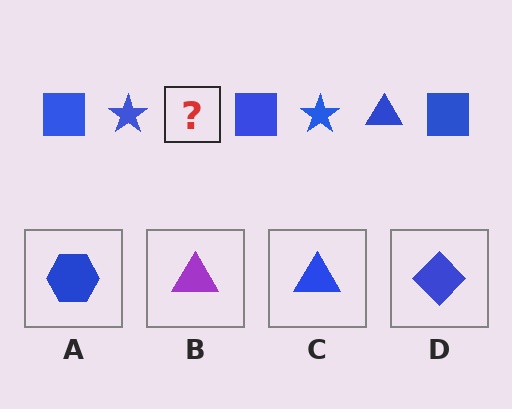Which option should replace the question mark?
Option C.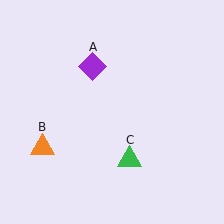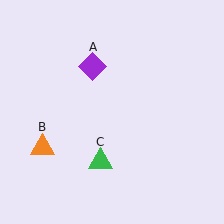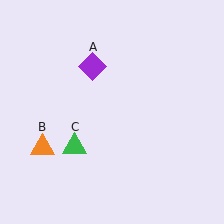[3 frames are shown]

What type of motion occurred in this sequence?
The green triangle (object C) rotated clockwise around the center of the scene.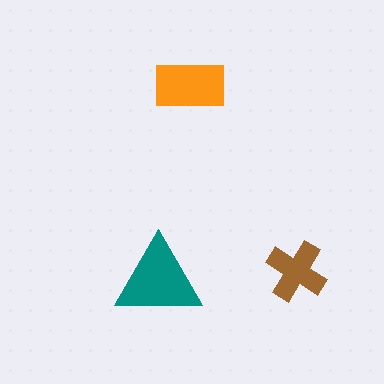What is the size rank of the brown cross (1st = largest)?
3rd.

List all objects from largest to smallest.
The teal triangle, the orange rectangle, the brown cross.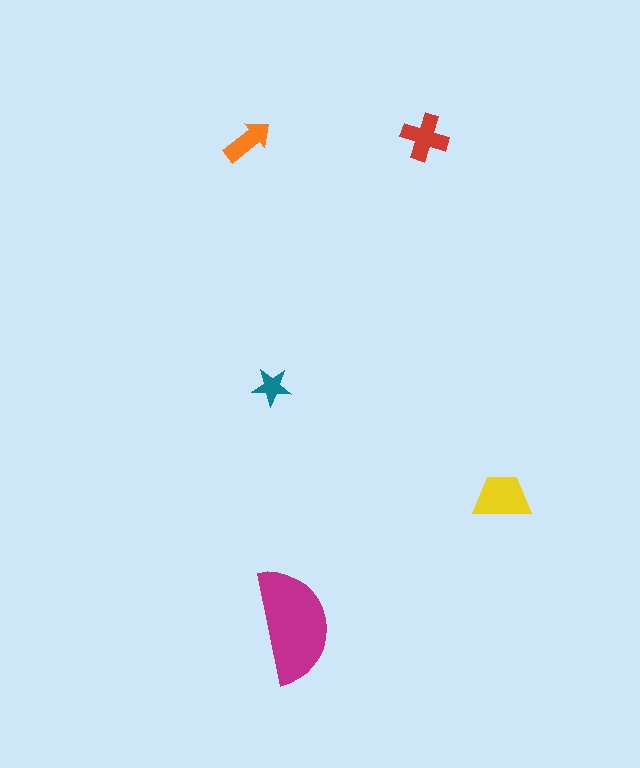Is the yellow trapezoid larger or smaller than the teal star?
Larger.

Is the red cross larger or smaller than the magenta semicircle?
Smaller.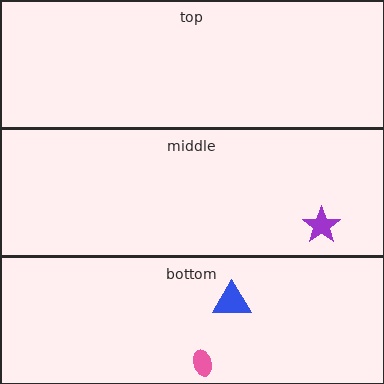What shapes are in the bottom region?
The pink ellipse, the blue triangle.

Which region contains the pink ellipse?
The bottom region.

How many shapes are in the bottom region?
2.